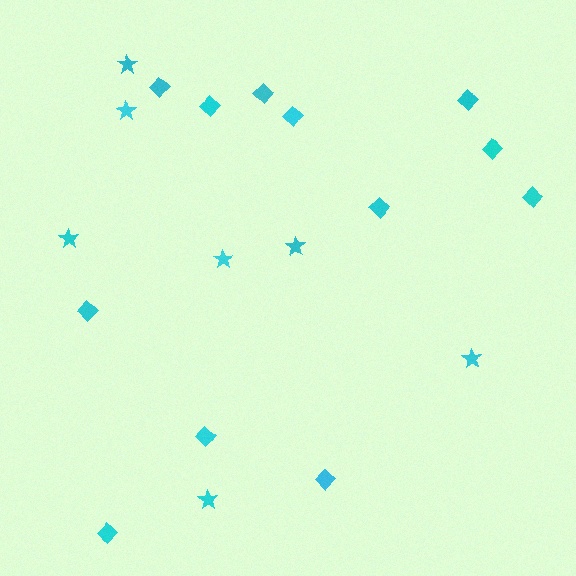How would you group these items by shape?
There are 2 groups: one group of diamonds (12) and one group of stars (7).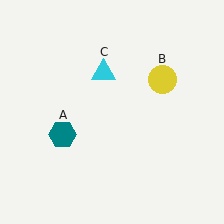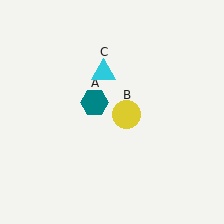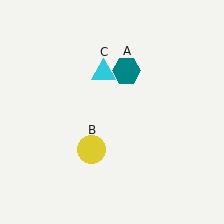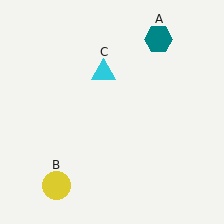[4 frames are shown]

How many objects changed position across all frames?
2 objects changed position: teal hexagon (object A), yellow circle (object B).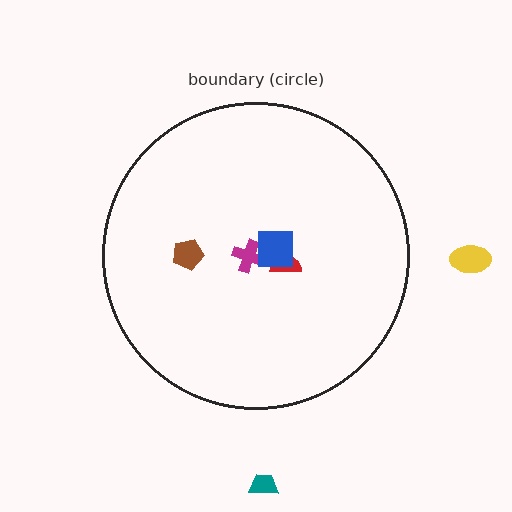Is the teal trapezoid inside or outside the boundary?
Outside.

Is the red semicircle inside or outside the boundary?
Inside.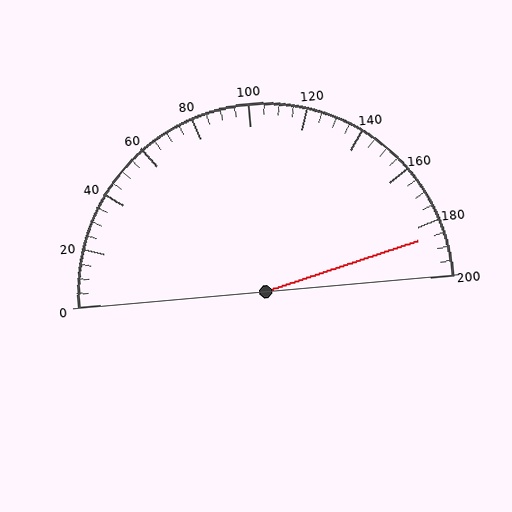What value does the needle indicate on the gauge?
The needle indicates approximately 185.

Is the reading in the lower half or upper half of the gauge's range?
The reading is in the upper half of the range (0 to 200).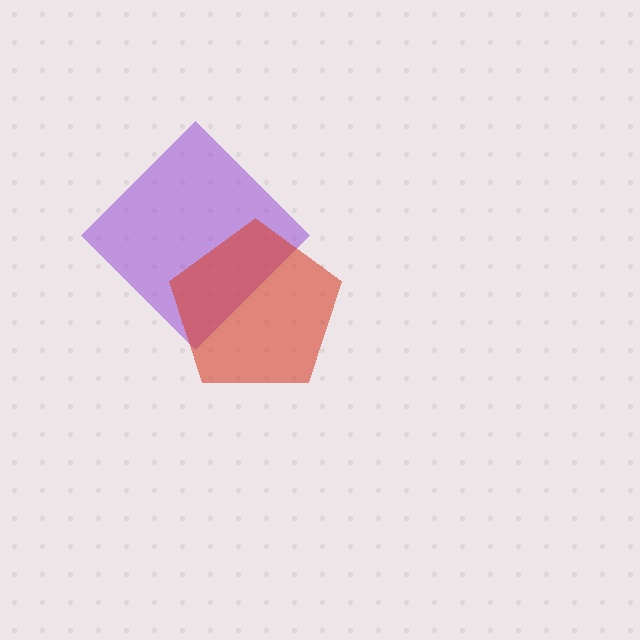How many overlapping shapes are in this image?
There are 2 overlapping shapes in the image.